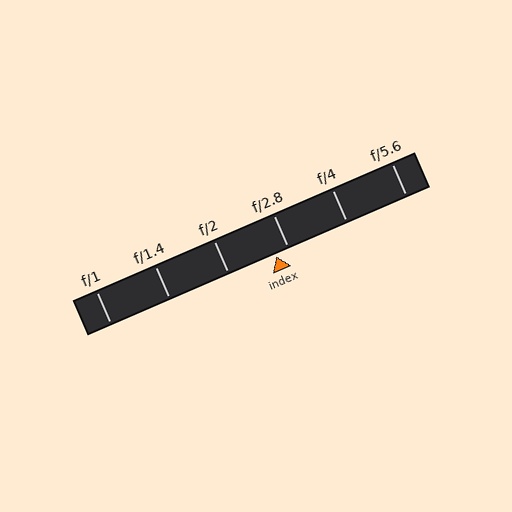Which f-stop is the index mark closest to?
The index mark is closest to f/2.8.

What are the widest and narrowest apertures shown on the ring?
The widest aperture shown is f/1 and the narrowest is f/5.6.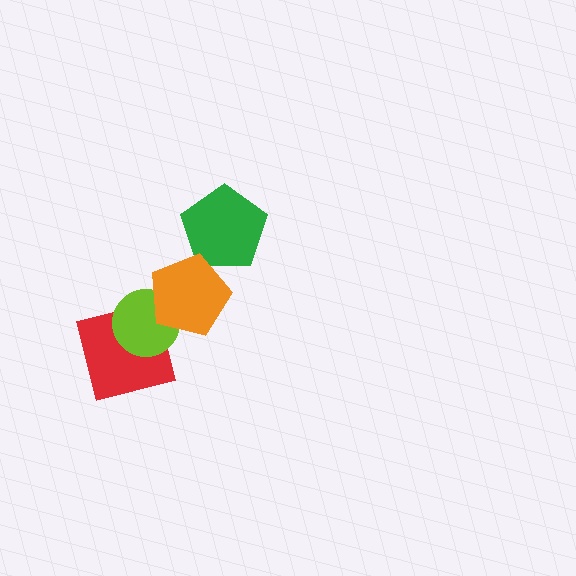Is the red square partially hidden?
Yes, it is partially covered by another shape.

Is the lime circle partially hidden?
Yes, it is partially covered by another shape.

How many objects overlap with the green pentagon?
1 object overlaps with the green pentagon.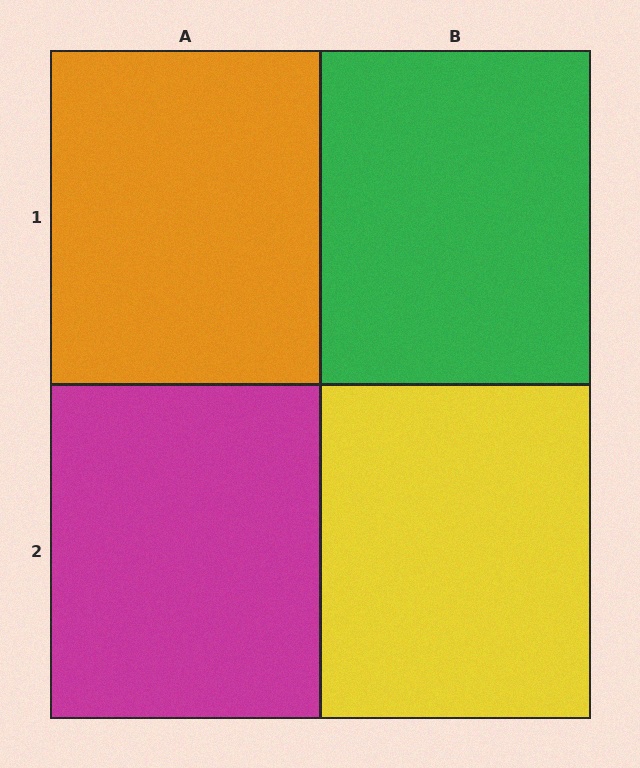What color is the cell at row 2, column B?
Yellow.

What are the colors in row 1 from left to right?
Orange, green.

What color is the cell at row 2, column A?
Magenta.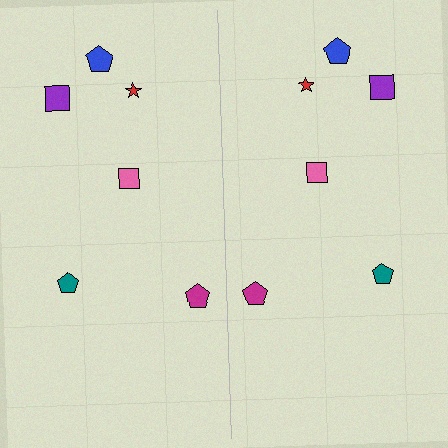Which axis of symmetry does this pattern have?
The pattern has a vertical axis of symmetry running through the center of the image.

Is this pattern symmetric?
Yes, this pattern has bilateral (reflection) symmetry.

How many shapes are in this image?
There are 12 shapes in this image.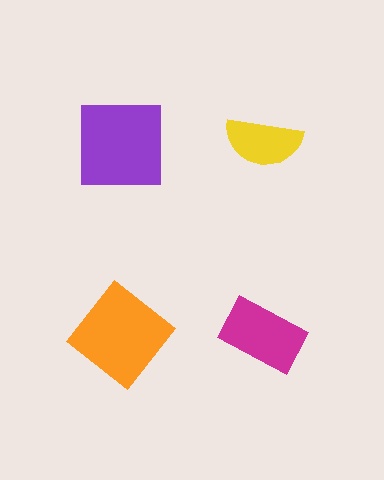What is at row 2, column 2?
A magenta rectangle.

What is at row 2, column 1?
An orange diamond.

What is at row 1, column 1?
A purple square.